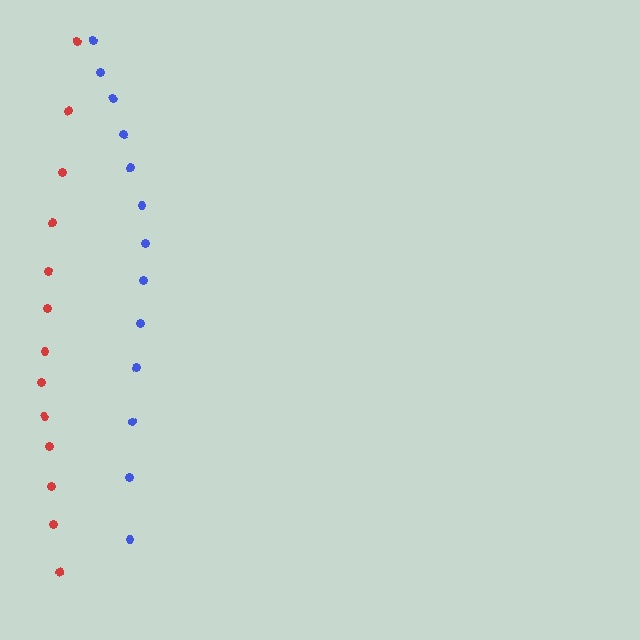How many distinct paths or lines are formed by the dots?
There are 2 distinct paths.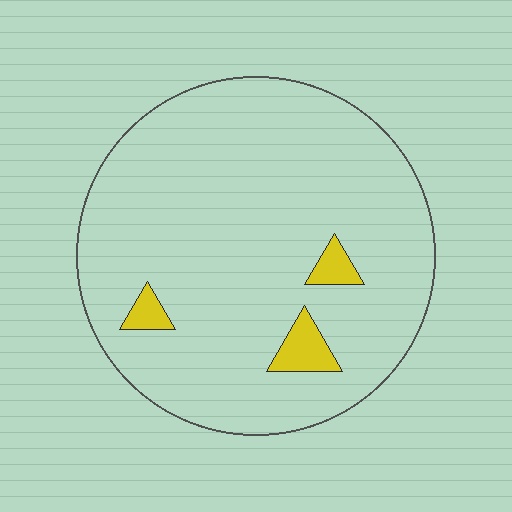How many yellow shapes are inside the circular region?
3.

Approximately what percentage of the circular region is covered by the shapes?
Approximately 5%.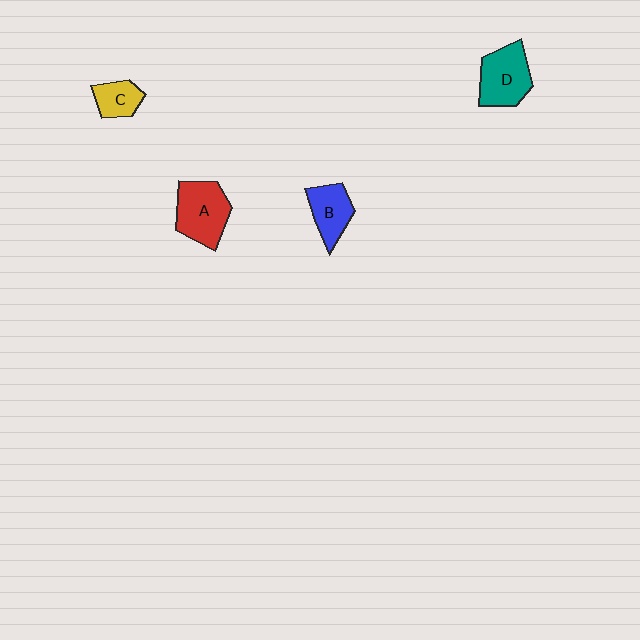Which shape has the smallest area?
Shape C (yellow).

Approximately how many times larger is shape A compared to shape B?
Approximately 1.4 times.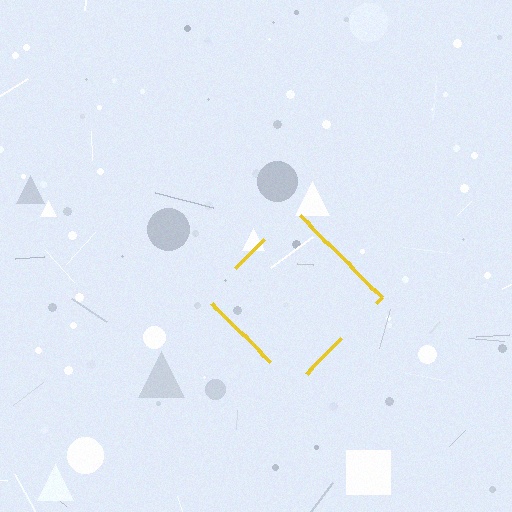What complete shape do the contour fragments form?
The contour fragments form a diamond.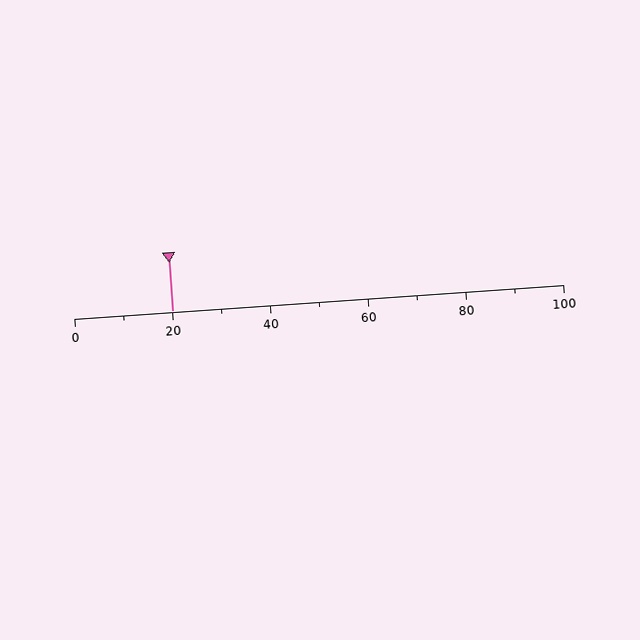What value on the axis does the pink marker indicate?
The marker indicates approximately 20.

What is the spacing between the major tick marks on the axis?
The major ticks are spaced 20 apart.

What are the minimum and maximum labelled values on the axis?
The axis runs from 0 to 100.